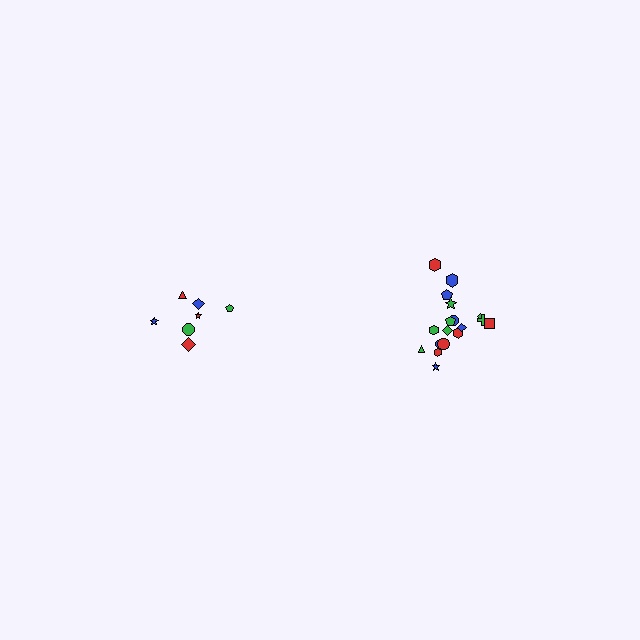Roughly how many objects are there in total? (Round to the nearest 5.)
Roughly 25 objects in total.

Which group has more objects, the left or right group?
The right group.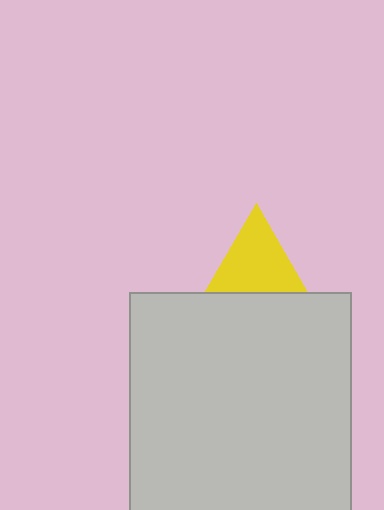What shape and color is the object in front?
The object in front is a light gray rectangle.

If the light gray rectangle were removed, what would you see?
You would see the complete yellow triangle.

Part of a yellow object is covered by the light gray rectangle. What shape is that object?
It is a triangle.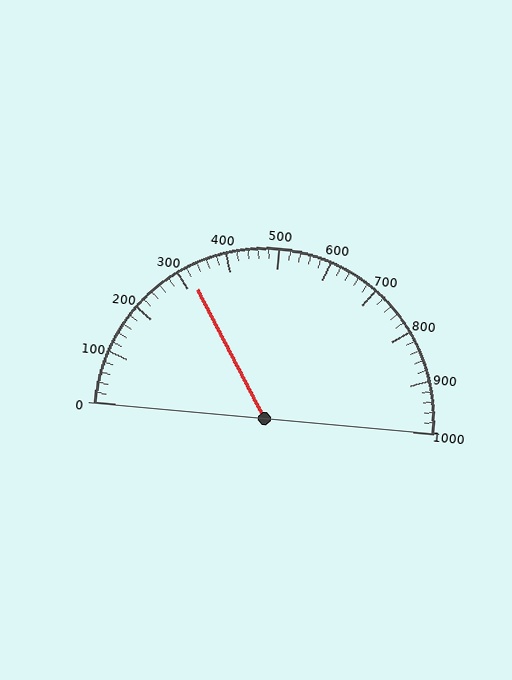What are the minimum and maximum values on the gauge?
The gauge ranges from 0 to 1000.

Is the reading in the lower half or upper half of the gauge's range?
The reading is in the lower half of the range (0 to 1000).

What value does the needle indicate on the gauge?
The needle indicates approximately 320.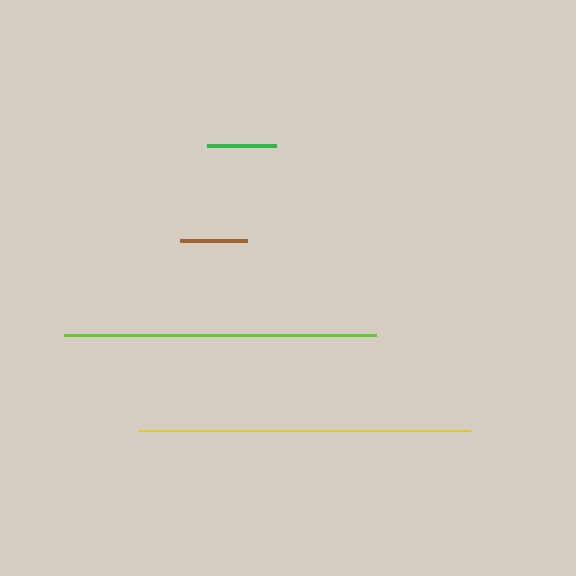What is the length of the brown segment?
The brown segment is approximately 67 pixels long.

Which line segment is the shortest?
The brown line is the shortest at approximately 67 pixels.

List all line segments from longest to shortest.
From longest to shortest: yellow, lime, green, brown.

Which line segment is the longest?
The yellow line is the longest at approximately 332 pixels.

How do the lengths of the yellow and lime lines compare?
The yellow and lime lines are approximately the same length.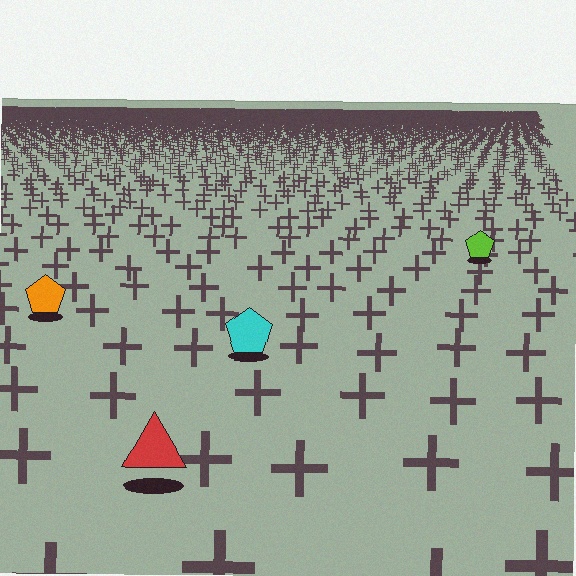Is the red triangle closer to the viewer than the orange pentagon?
Yes. The red triangle is closer — you can tell from the texture gradient: the ground texture is coarser near it.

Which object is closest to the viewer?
The red triangle is closest. The texture marks near it are larger and more spread out.